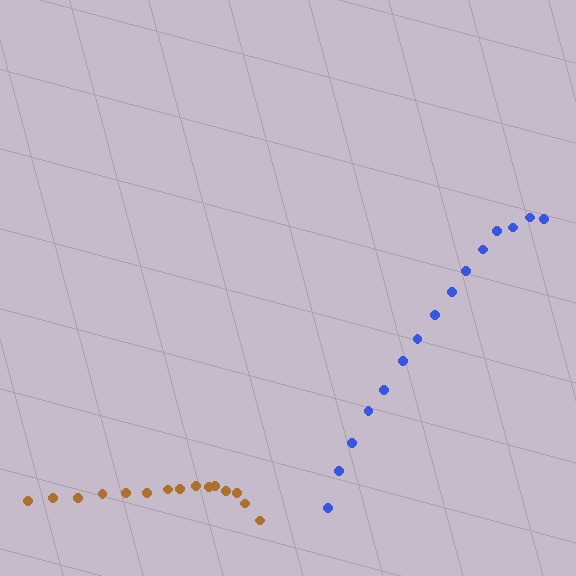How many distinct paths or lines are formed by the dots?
There are 2 distinct paths.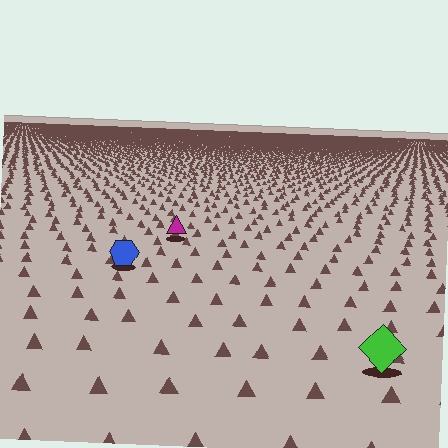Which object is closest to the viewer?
The green diamond is closest. The texture marks near it are larger and more spread out.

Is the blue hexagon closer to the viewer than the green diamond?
No. The green diamond is closer — you can tell from the texture gradient: the ground texture is coarser near it.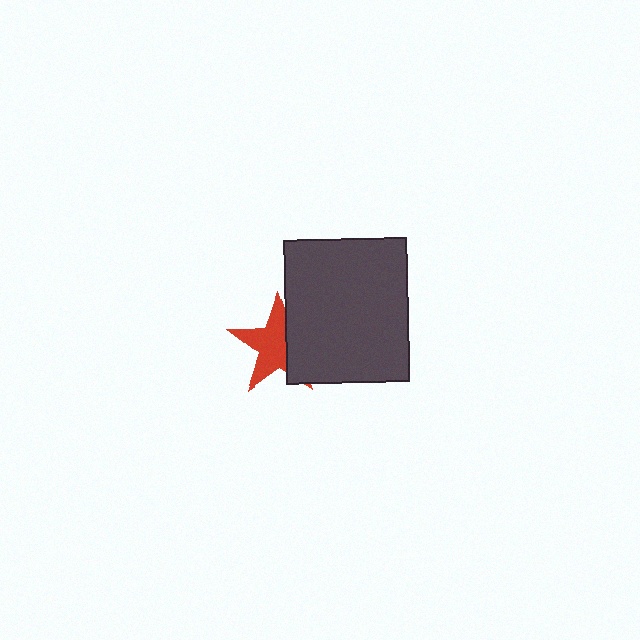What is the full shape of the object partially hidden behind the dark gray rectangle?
The partially hidden object is a red star.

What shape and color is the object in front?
The object in front is a dark gray rectangle.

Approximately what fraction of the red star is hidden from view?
Roughly 36% of the red star is hidden behind the dark gray rectangle.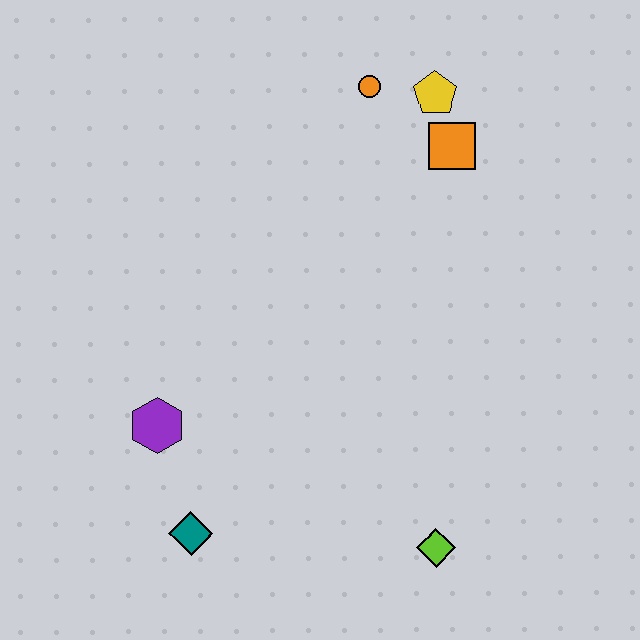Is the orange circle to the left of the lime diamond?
Yes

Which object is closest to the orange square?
The yellow pentagon is closest to the orange square.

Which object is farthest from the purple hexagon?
The yellow pentagon is farthest from the purple hexagon.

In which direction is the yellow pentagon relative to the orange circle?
The yellow pentagon is to the right of the orange circle.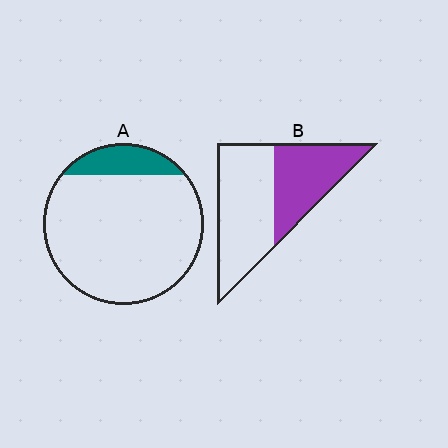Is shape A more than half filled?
No.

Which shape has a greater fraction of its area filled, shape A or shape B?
Shape B.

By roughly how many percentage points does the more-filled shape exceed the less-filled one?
By roughly 30 percentage points (B over A).